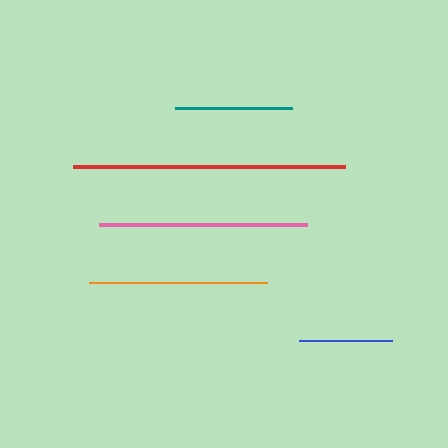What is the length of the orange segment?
The orange segment is approximately 178 pixels long.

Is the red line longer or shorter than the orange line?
The red line is longer than the orange line.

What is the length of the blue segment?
The blue segment is approximately 93 pixels long.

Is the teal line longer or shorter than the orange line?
The orange line is longer than the teal line.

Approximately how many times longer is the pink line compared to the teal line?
The pink line is approximately 1.8 times the length of the teal line.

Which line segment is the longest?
The red line is the longest at approximately 272 pixels.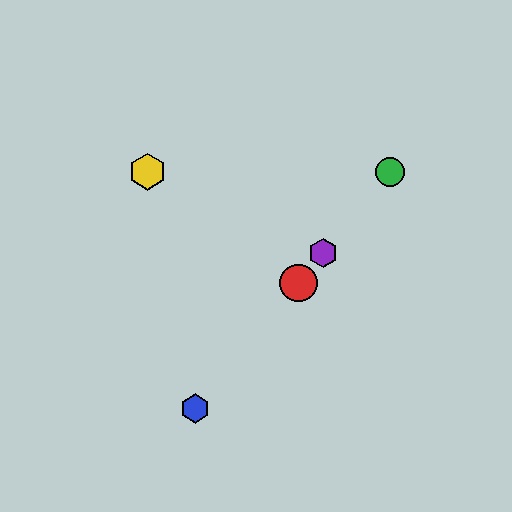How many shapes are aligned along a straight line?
4 shapes (the red circle, the blue hexagon, the green circle, the purple hexagon) are aligned along a straight line.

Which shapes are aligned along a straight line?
The red circle, the blue hexagon, the green circle, the purple hexagon are aligned along a straight line.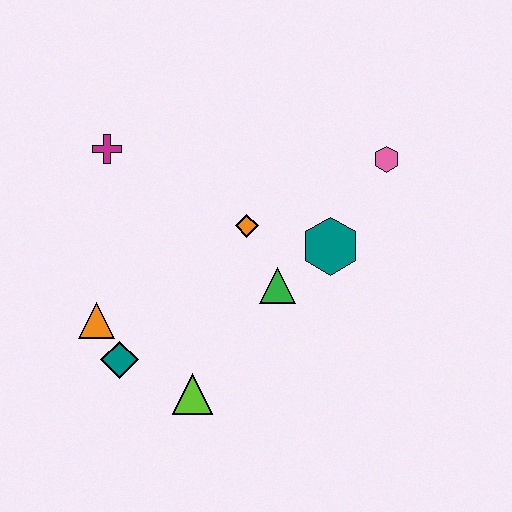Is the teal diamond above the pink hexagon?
No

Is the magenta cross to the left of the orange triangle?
No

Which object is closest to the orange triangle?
The teal diamond is closest to the orange triangle.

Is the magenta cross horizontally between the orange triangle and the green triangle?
Yes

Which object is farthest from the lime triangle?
The pink hexagon is farthest from the lime triangle.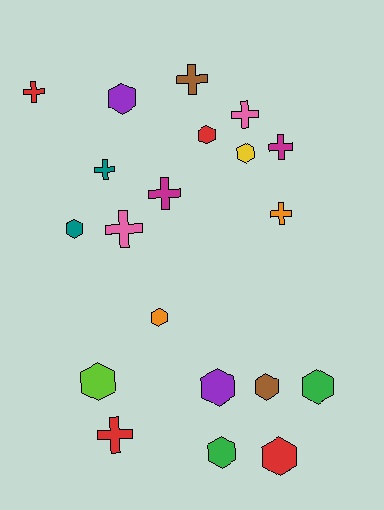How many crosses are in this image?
There are 9 crosses.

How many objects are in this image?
There are 20 objects.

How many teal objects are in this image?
There are 2 teal objects.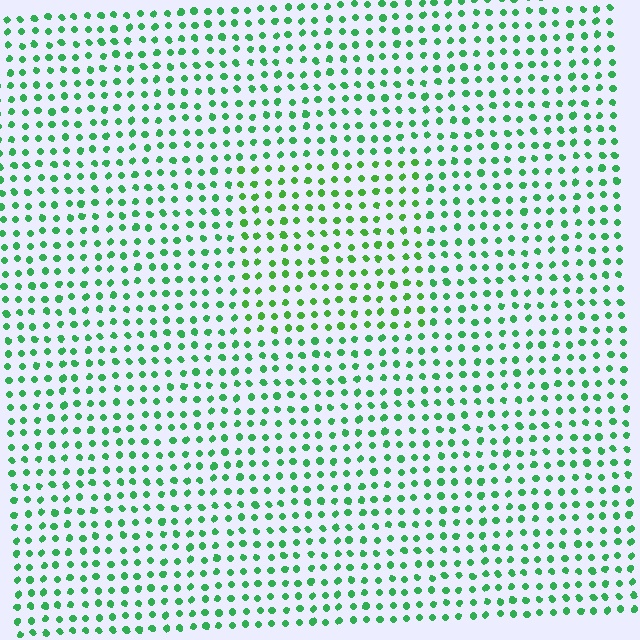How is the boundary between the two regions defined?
The boundary is defined purely by a slight shift in hue (about 22 degrees). Spacing, size, and orientation are identical on both sides.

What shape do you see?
I see a rectangle.